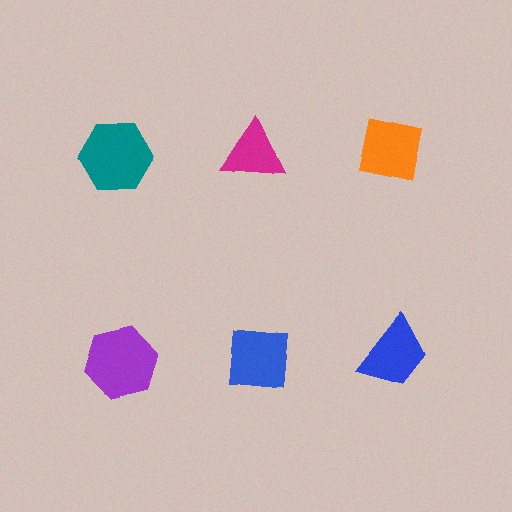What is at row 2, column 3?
A blue trapezoid.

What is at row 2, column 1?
A purple hexagon.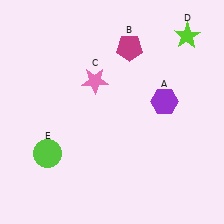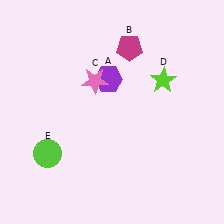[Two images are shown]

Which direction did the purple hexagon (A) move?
The purple hexagon (A) moved left.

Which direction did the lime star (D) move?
The lime star (D) moved down.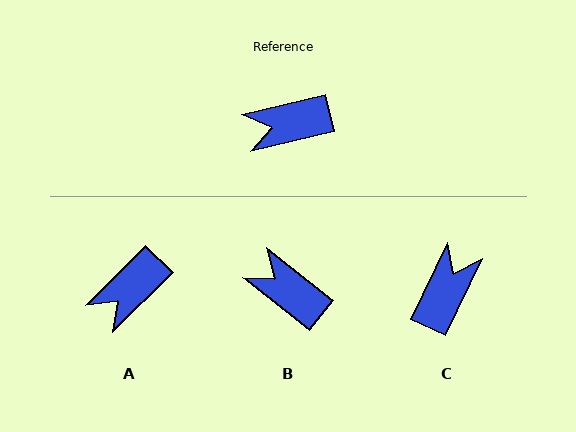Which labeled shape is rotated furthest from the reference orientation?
C, about 129 degrees away.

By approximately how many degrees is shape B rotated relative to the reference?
Approximately 52 degrees clockwise.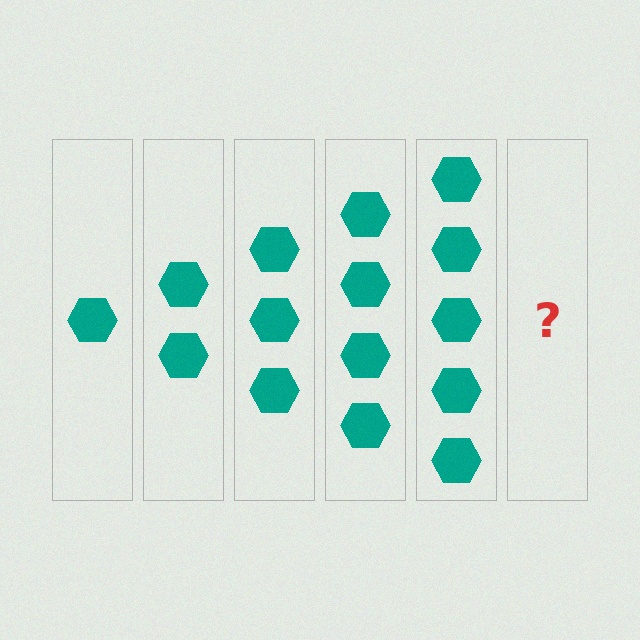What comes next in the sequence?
The next element should be 6 hexagons.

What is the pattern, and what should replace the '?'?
The pattern is that each step adds one more hexagon. The '?' should be 6 hexagons.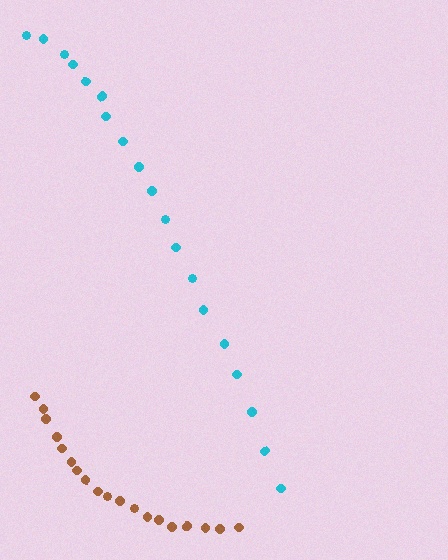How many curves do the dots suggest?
There are 2 distinct paths.